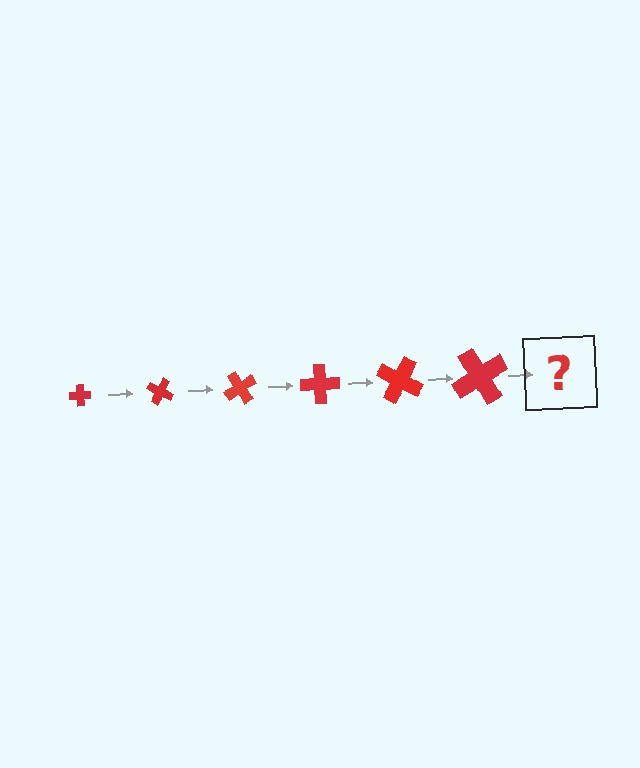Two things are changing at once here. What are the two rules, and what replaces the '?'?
The two rules are that the cross grows larger each step and it rotates 30 degrees each step. The '?' should be a cross, larger than the previous one and rotated 180 degrees from the start.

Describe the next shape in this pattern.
It should be a cross, larger than the previous one and rotated 180 degrees from the start.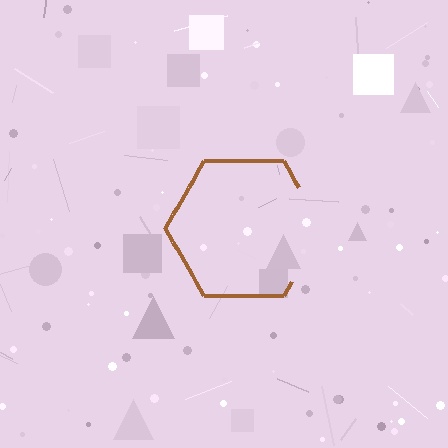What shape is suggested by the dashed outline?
The dashed outline suggests a hexagon.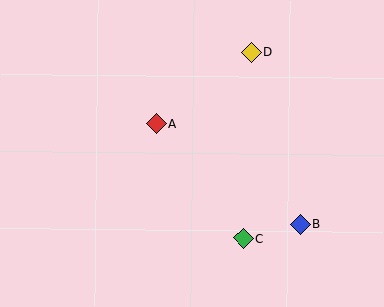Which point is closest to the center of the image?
Point A at (157, 123) is closest to the center.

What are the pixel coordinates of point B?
Point B is at (300, 224).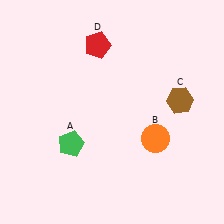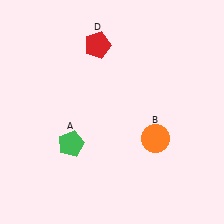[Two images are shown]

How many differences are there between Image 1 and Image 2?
There is 1 difference between the two images.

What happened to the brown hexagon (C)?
The brown hexagon (C) was removed in Image 2. It was in the top-right area of Image 1.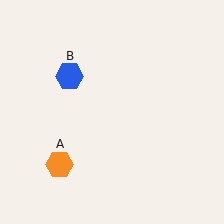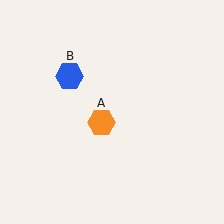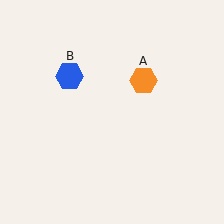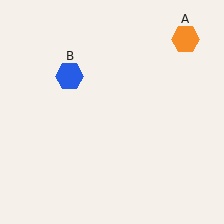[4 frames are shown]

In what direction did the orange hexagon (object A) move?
The orange hexagon (object A) moved up and to the right.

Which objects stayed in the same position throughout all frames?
Blue hexagon (object B) remained stationary.